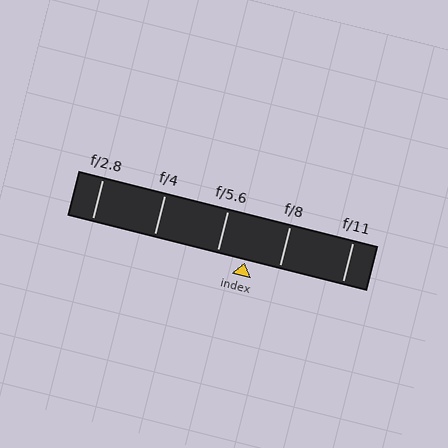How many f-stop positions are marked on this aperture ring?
There are 5 f-stop positions marked.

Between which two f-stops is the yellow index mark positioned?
The index mark is between f/5.6 and f/8.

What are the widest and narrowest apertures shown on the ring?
The widest aperture shown is f/2.8 and the narrowest is f/11.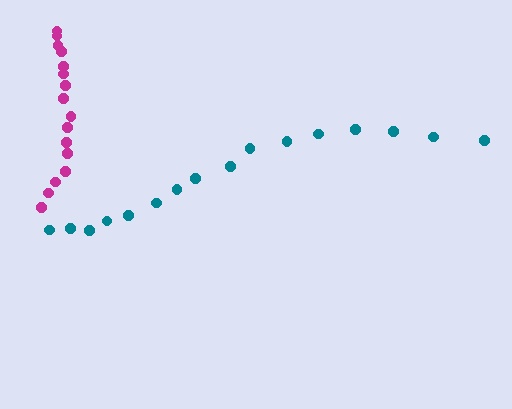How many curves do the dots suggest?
There are 2 distinct paths.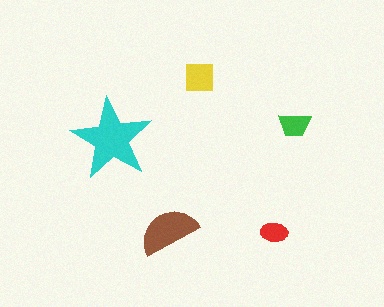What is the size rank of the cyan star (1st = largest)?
1st.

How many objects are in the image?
There are 5 objects in the image.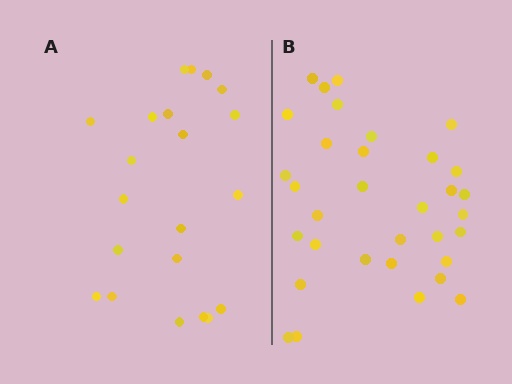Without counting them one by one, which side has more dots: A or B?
Region B (the right region) has more dots.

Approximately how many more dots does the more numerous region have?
Region B has roughly 12 or so more dots than region A.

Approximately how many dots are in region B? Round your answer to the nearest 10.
About 30 dots. (The exact count is 33, which rounds to 30.)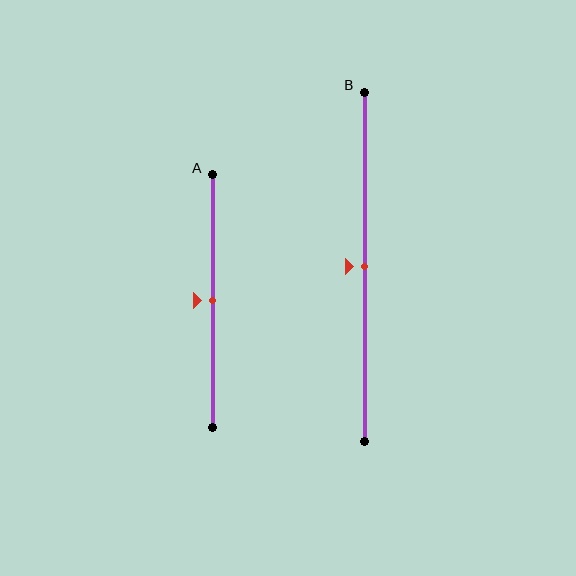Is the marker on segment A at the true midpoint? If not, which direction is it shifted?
Yes, the marker on segment A is at the true midpoint.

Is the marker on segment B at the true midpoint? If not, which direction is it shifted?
Yes, the marker on segment B is at the true midpoint.